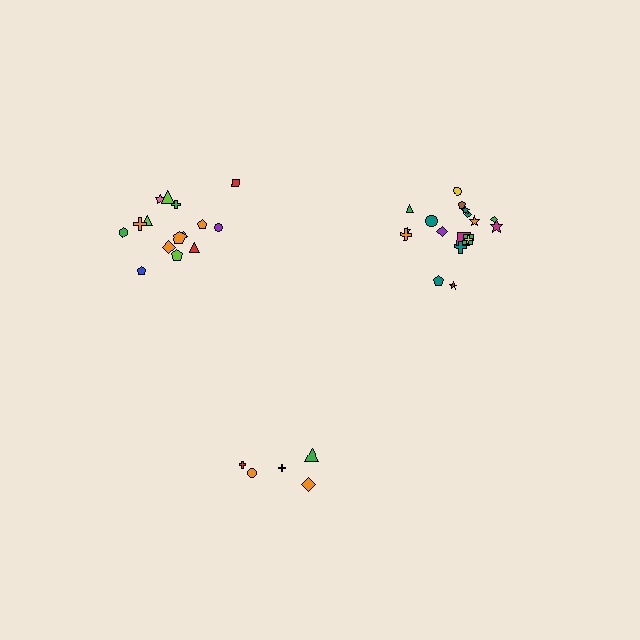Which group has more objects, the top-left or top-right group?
The top-right group.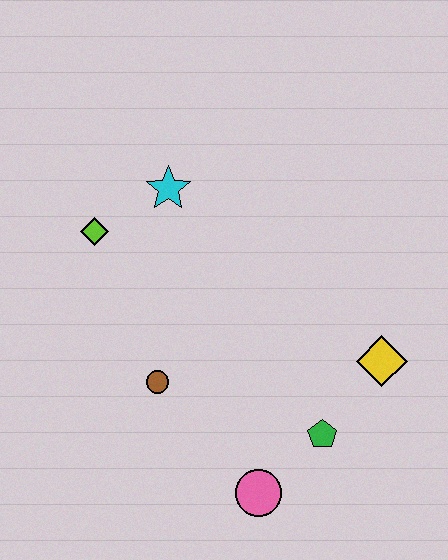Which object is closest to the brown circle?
The pink circle is closest to the brown circle.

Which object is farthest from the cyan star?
The pink circle is farthest from the cyan star.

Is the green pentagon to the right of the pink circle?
Yes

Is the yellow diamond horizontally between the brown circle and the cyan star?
No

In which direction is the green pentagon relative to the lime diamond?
The green pentagon is to the right of the lime diamond.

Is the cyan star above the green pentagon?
Yes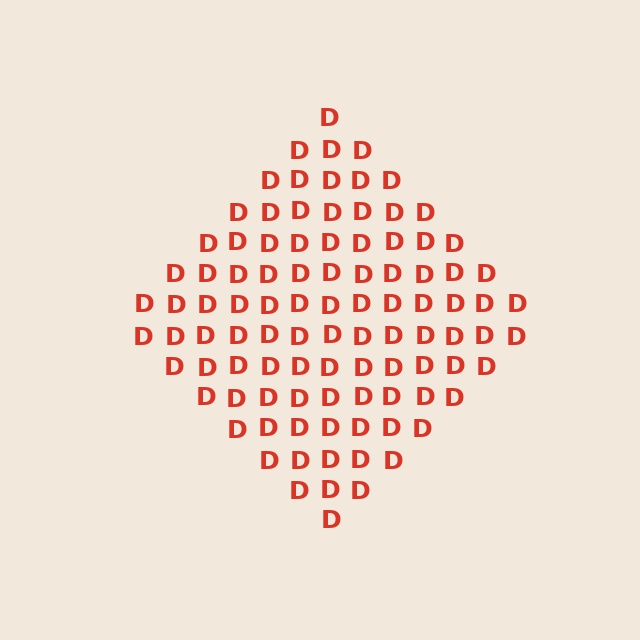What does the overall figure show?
The overall figure shows a diamond.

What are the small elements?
The small elements are letter D's.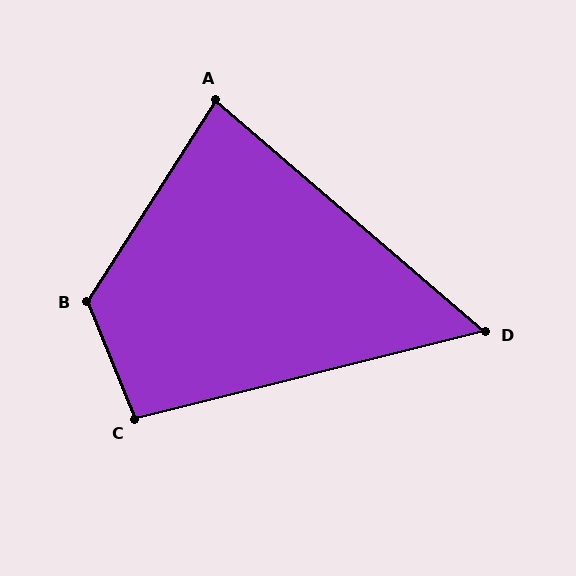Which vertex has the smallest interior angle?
D, at approximately 55 degrees.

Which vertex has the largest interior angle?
B, at approximately 125 degrees.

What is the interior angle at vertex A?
Approximately 82 degrees (acute).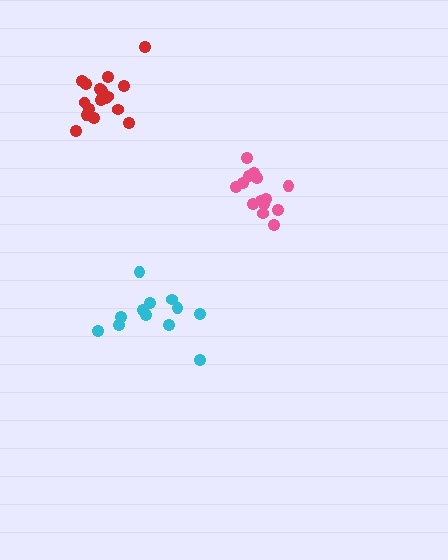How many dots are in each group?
Group 1: 17 dots, Group 2: 14 dots, Group 3: 12 dots (43 total).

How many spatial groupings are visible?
There are 3 spatial groupings.